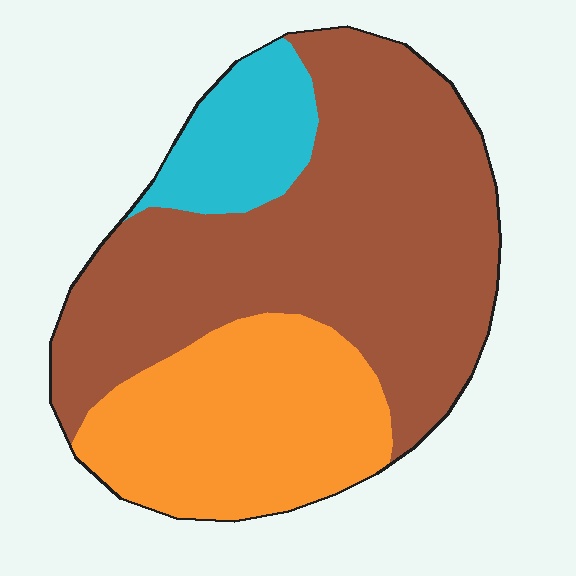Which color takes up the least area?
Cyan, at roughly 10%.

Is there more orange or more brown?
Brown.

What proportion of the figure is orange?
Orange takes up about one third (1/3) of the figure.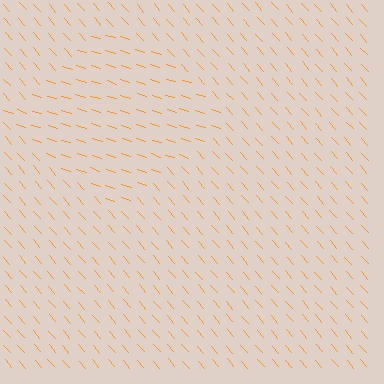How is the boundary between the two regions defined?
The boundary is defined purely by a change in line orientation (approximately 32 degrees difference). All lines are the same color and thickness.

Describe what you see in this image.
The image is filled with small orange line segments. A diamond region in the image has lines oriented differently from the surrounding lines, creating a visible texture boundary.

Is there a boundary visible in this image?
Yes, there is a texture boundary formed by a change in line orientation.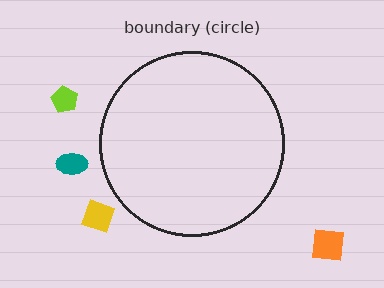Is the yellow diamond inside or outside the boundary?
Outside.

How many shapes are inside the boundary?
0 inside, 4 outside.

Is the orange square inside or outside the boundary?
Outside.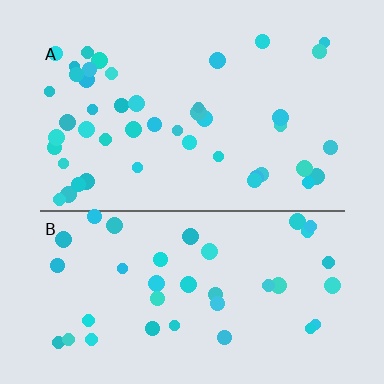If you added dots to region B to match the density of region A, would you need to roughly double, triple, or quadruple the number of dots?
Approximately double.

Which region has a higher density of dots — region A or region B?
A (the top).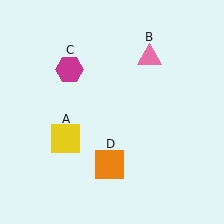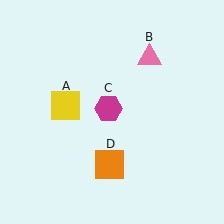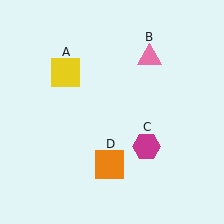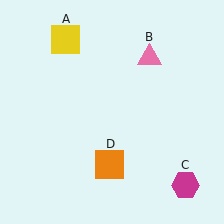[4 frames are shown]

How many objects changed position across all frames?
2 objects changed position: yellow square (object A), magenta hexagon (object C).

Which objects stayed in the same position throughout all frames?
Pink triangle (object B) and orange square (object D) remained stationary.